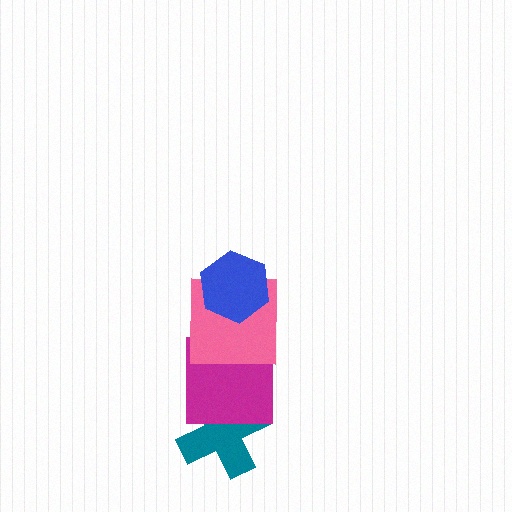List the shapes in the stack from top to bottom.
From top to bottom: the blue hexagon, the pink square, the magenta square, the teal cross.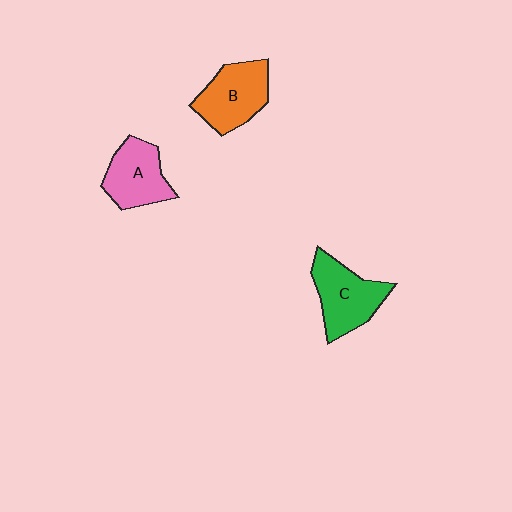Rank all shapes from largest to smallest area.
From largest to smallest: C (green), B (orange), A (pink).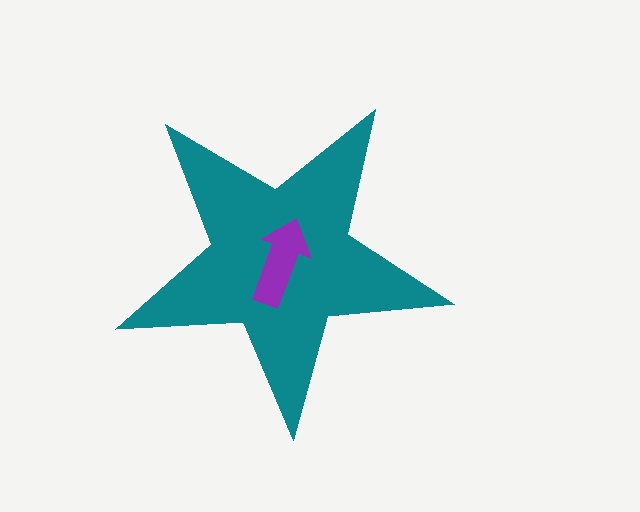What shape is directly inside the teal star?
The purple arrow.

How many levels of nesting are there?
2.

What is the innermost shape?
The purple arrow.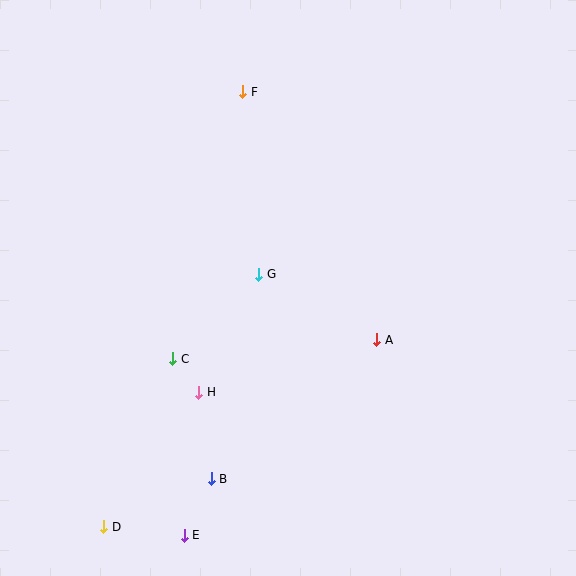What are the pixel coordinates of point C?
Point C is at (173, 359).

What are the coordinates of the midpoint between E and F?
The midpoint between E and F is at (214, 314).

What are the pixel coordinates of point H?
Point H is at (199, 392).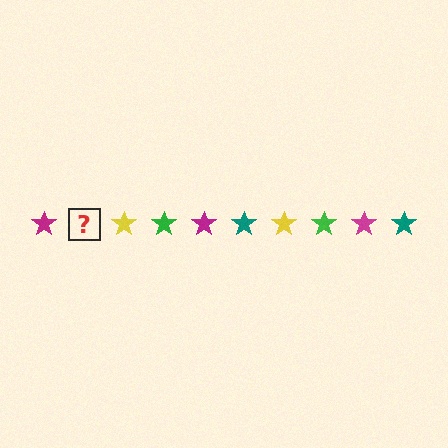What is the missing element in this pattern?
The missing element is a teal star.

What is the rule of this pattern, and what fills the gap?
The rule is that the pattern cycles through magenta, teal, yellow, green stars. The gap should be filled with a teal star.